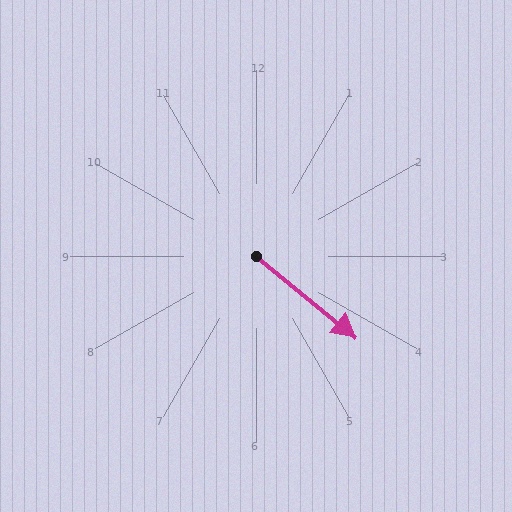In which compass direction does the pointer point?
Southeast.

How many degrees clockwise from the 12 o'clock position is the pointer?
Approximately 129 degrees.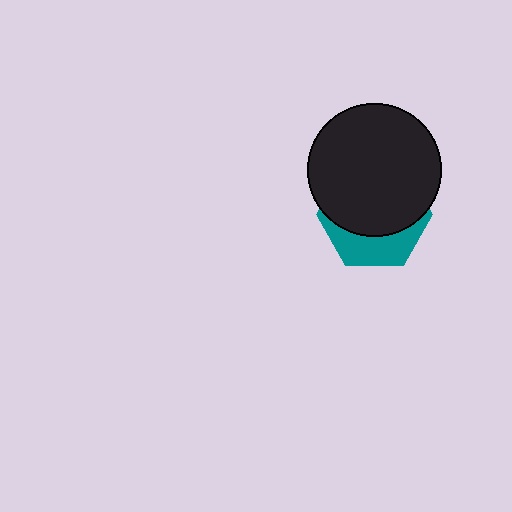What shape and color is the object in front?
The object in front is a black circle.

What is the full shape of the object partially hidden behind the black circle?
The partially hidden object is a teal hexagon.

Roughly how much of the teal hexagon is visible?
A small part of it is visible (roughly 33%).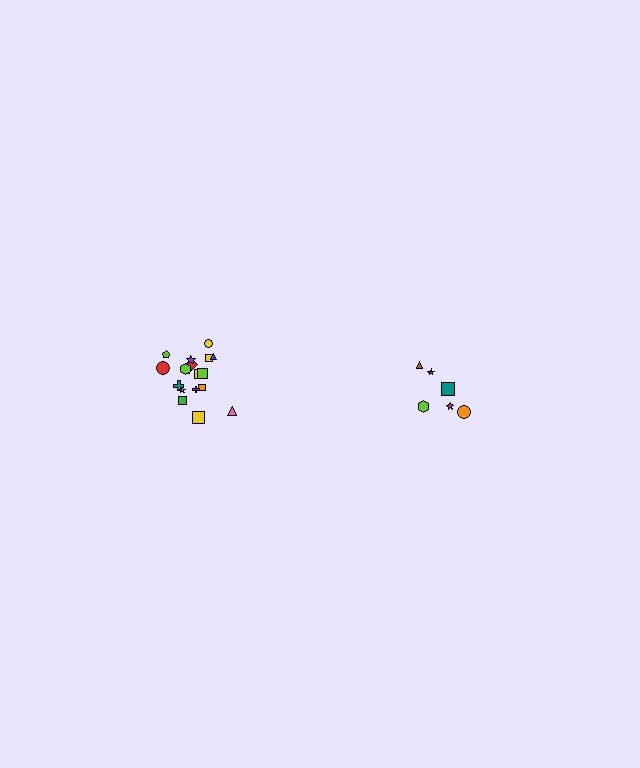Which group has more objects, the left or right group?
The left group.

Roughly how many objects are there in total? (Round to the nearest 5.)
Roughly 25 objects in total.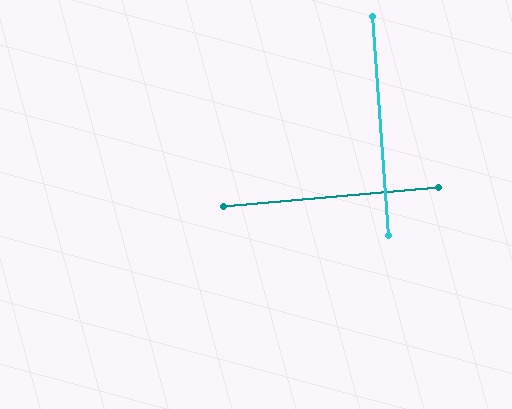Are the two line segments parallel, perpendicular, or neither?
Perpendicular — they meet at approximately 89°.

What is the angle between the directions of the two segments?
Approximately 89 degrees.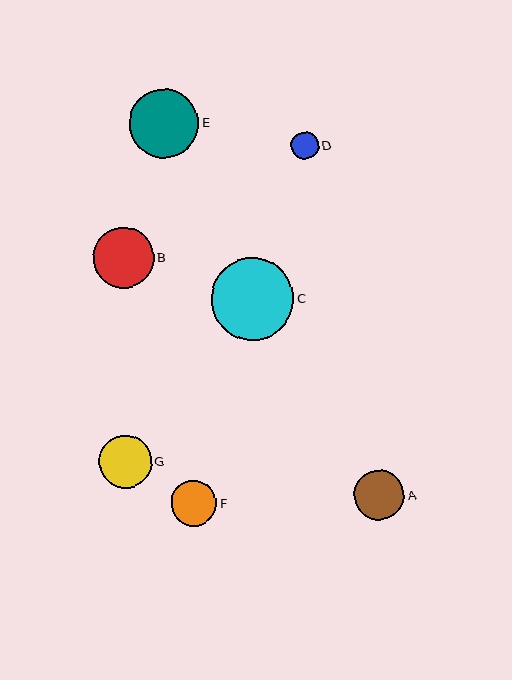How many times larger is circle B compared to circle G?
Circle B is approximately 1.2 times the size of circle G.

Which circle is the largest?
Circle C is the largest with a size of approximately 83 pixels.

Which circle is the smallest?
Circle D is the smallest with a size of approximately 28 pixels.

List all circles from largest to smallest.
From largest to smallest: C, E, B, G, A, F, D.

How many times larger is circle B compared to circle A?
Circle B is approximately 1.2 times the size of circle A.